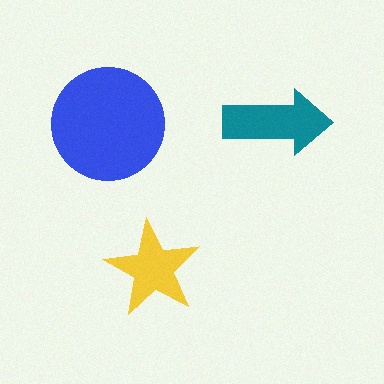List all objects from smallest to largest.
The yellow star, the teal arrow, the blue circle.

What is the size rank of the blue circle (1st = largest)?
1st.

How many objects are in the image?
There are 3 objects in the image.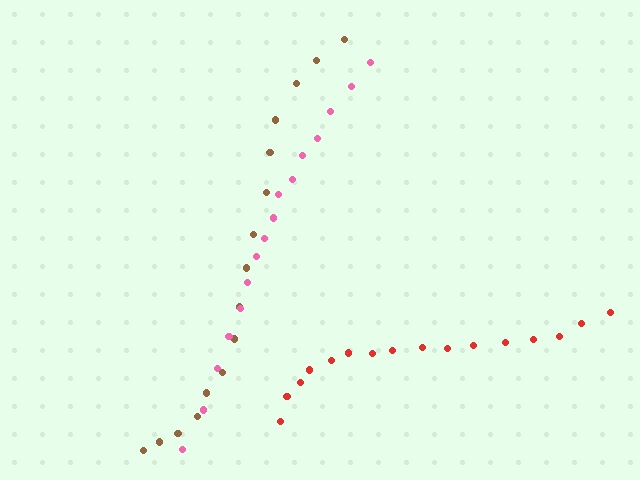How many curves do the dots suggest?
There are 3 distinct paths.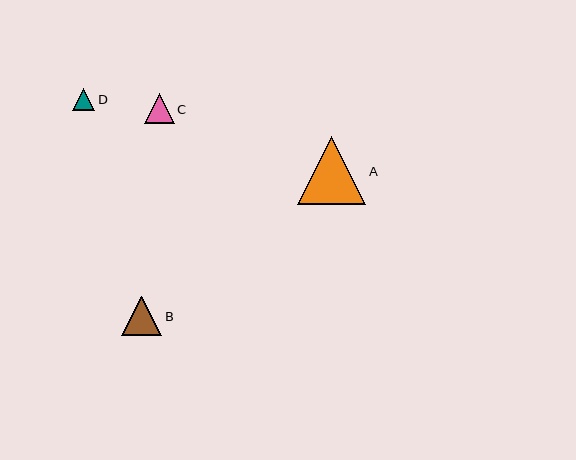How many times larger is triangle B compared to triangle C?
Triangle B is approximately 1.3 times the size of triangle C.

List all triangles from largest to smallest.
From largest to smallest: A, B, C, D.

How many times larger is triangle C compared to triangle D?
Triangle C is approximately 1.4 times the size of triangle D.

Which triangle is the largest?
Triangle A is the largest with a size of approximately 68 pixels.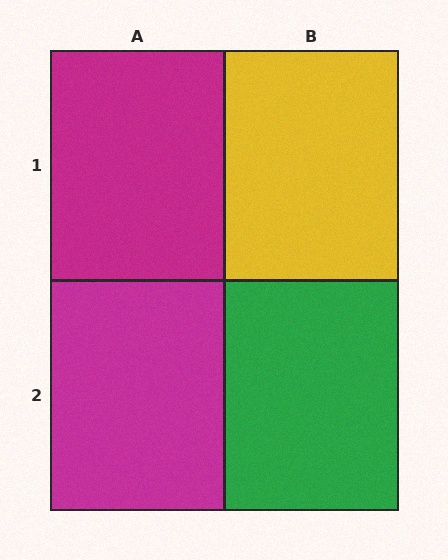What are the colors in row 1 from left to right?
Magenta, yellow.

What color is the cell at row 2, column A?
Magenta.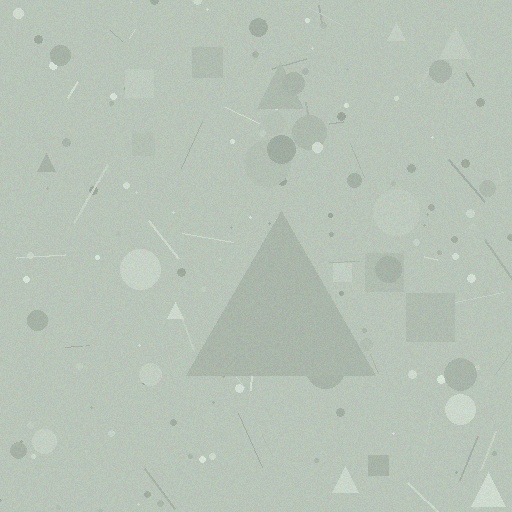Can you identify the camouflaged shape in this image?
The camouflaged shape is a triangle.